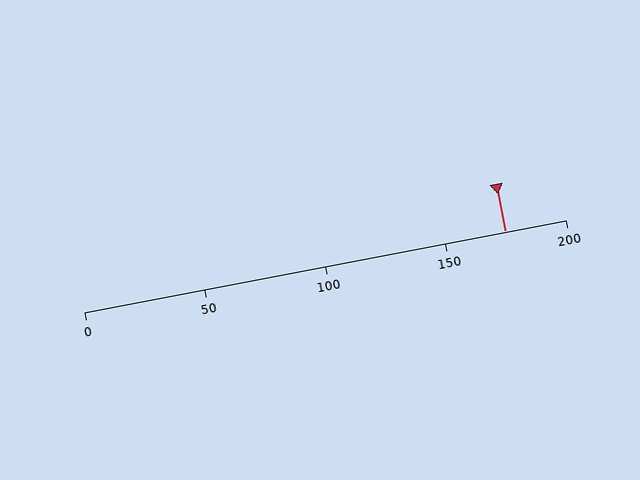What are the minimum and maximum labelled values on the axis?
The axis runs from 0 to 200.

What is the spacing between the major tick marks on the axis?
The major ticks are spaced 50 apart.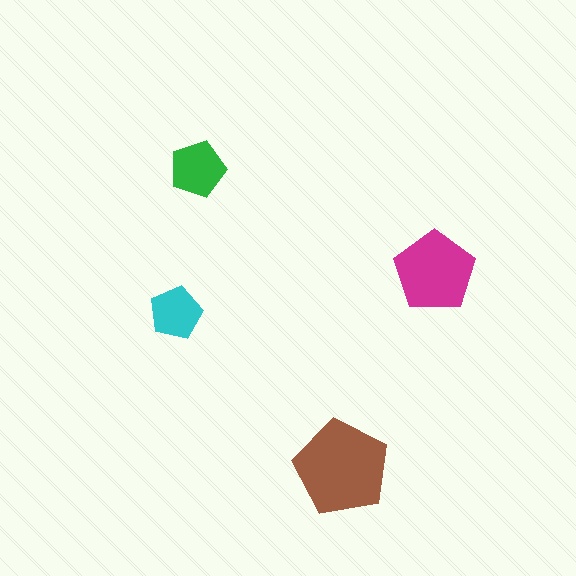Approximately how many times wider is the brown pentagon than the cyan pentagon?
About 2 times wider.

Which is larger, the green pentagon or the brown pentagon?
The brown one.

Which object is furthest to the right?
The magenta pentagon is rightmost.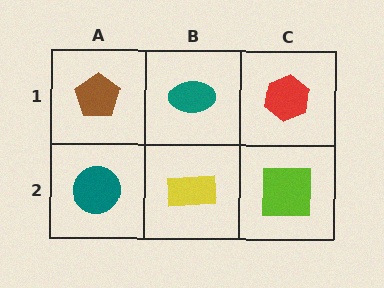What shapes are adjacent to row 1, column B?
A yellow rectangle (row 2, column B), a brown pentagon (row 1, column A), a red hexagon (row 1, column C).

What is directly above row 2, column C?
A red hexagon.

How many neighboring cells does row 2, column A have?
2.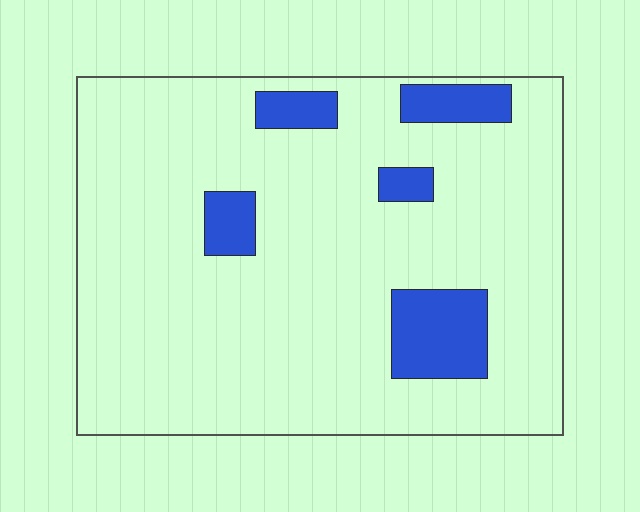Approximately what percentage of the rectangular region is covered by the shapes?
Approximately 10%.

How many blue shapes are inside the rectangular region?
5.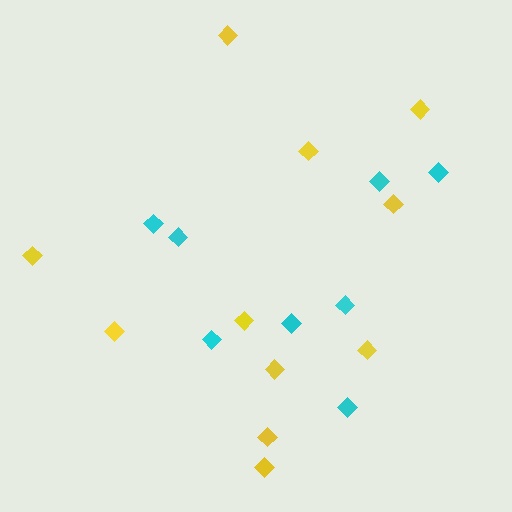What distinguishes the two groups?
There are 2 groups: one group of yellow diamonds (11) and one group of cyan diamonds (8).